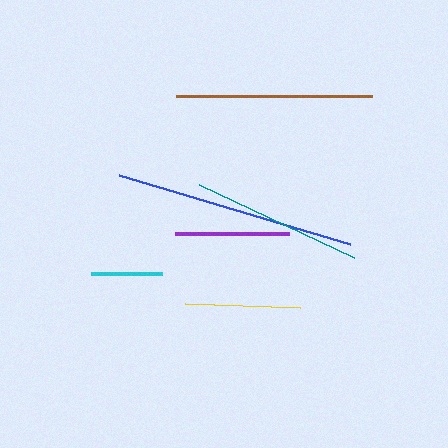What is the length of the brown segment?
The brown segment is approximately 196 pixels long.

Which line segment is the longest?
The blue line is the longest at approximately 242 pixels.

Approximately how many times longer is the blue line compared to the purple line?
The blue line is approximately 2.1 times the length of the purple line.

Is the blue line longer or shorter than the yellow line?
The blue line is longer than the yellow line.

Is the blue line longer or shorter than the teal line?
The blue line is longer than the teal line.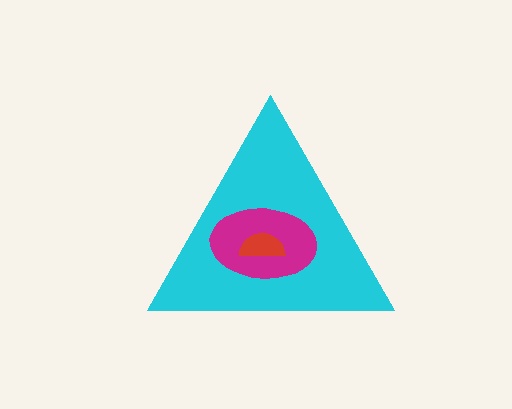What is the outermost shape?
The cyan triangle.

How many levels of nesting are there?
3.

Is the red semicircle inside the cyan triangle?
Yes.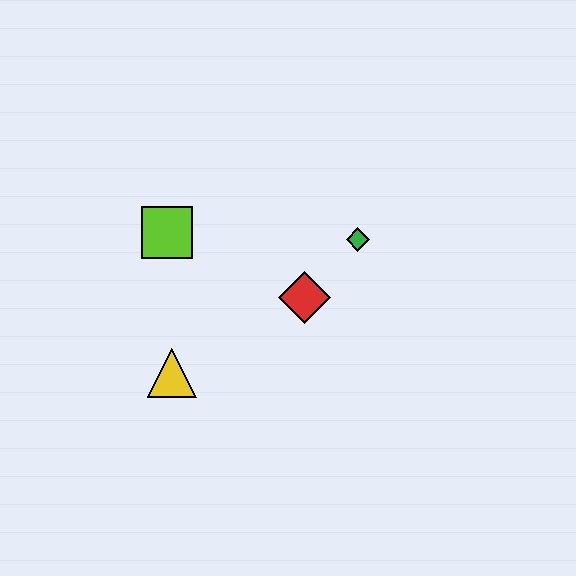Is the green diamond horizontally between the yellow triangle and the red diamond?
No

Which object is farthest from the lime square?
The green diamond is farthest from the lime square.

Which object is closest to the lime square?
The yellow triangle is closest to the lime square.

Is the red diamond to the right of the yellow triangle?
Yes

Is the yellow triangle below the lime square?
Yes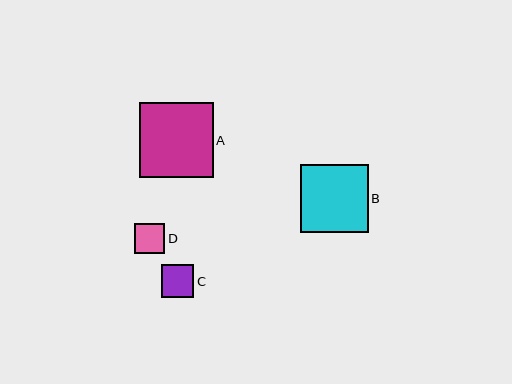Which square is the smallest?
Square D is the smallest with a size of approximately 30 pixels.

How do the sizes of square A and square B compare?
Square A and square B are approximately the same size.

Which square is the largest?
Square A is the largest with a size of approximately 74 pixels.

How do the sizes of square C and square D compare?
Square C and square D are approximately the same size.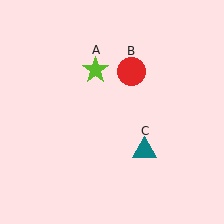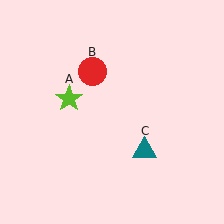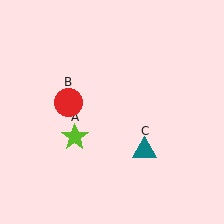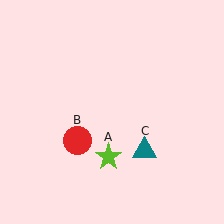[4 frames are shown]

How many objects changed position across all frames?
2 objects changed position: lime star (object A), red circle (object B).